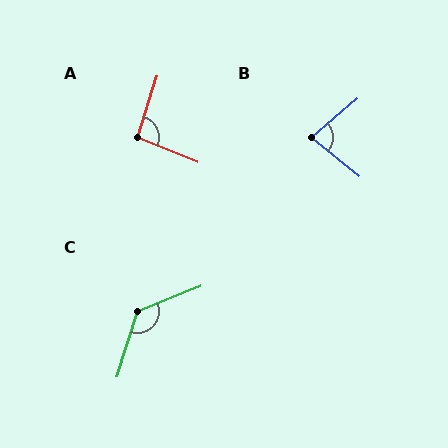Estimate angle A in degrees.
Approximately 95 degrees.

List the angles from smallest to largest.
B (80°), A (95°), C (129°).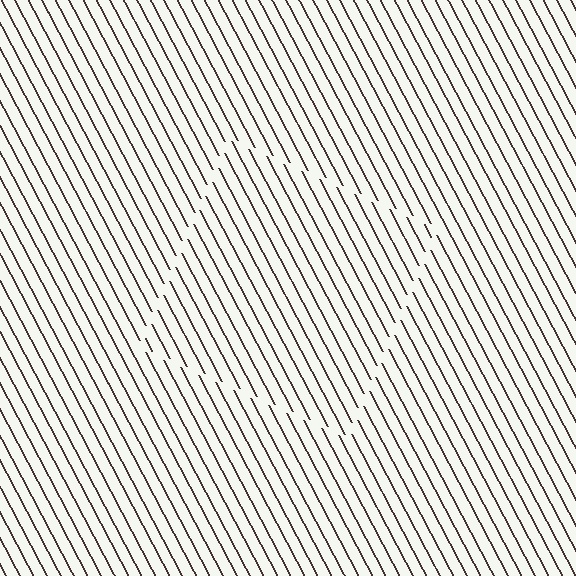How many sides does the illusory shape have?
4 sides — the line-ends trace a square.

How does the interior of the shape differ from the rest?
The interior of the shape contains the same grating, shifted by half a period — the contour is defined by the phase discontinuity where line-ends from the inner and outer gratings abut.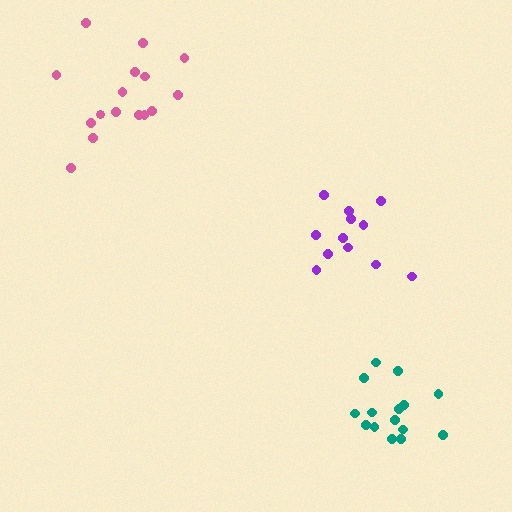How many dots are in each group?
Group 1: 15 dots, Group 2: 12 dots, Group 3: 16 dots (43 total).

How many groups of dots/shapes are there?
There are 3 groups.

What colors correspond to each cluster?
The clusters are colored: teal, purple, pink.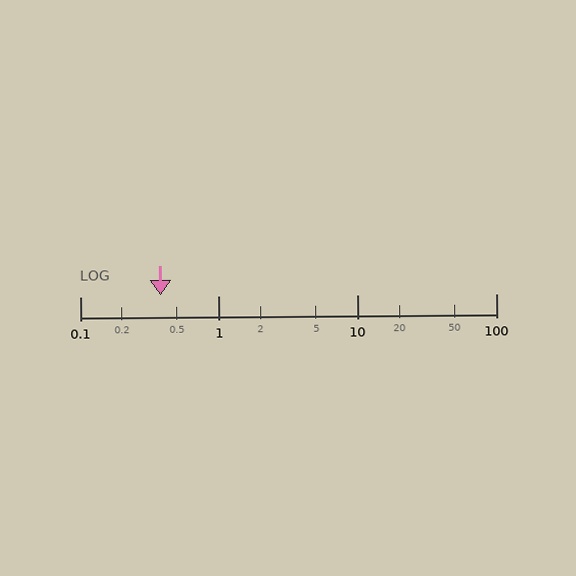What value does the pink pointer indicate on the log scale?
The pointer indicates approximately 0.38.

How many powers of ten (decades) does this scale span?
The scale spans 3 decades, from 0.1 to 100.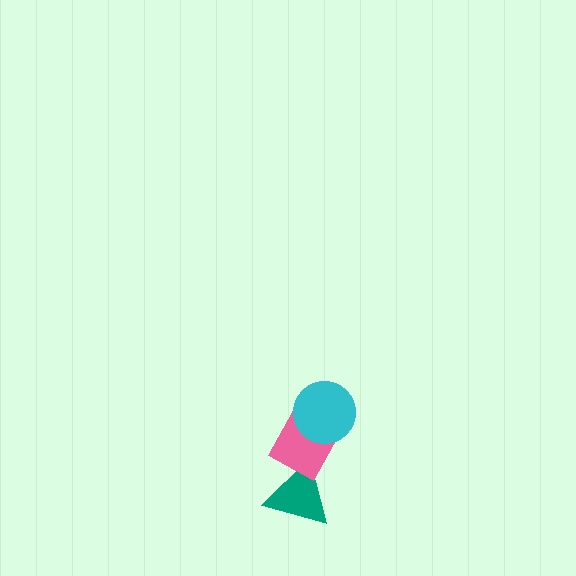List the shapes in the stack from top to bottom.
From top to bottom: the cyan circle, the pink diamond, the teal triangle.